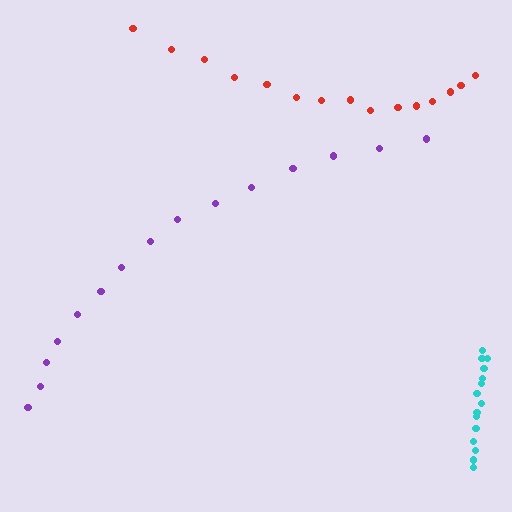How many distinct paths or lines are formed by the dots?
There are 3 distinct paths.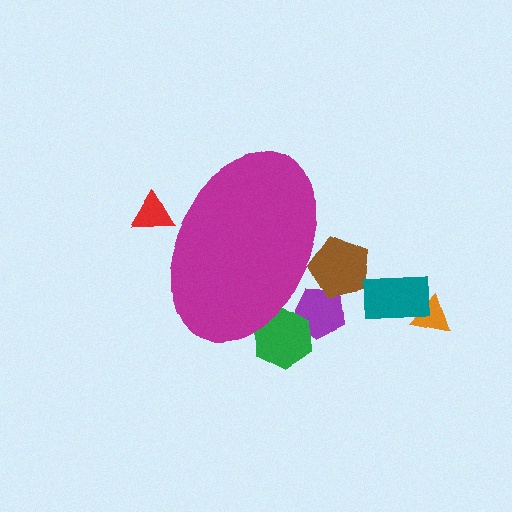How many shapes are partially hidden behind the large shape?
4 shapes are partially hidden.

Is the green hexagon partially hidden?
Yes, the green hexagon is partially hidden behind the magenta ellipse.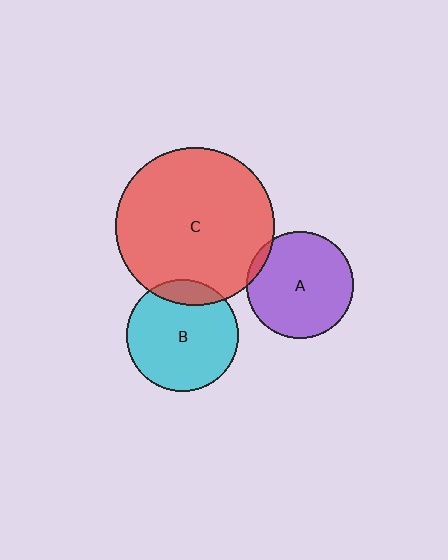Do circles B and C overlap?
Yes.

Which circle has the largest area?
Circle C (red).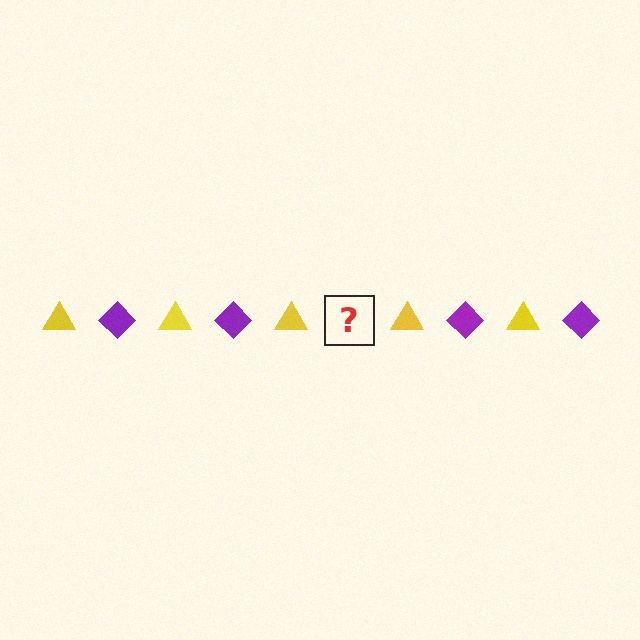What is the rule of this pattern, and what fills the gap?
The rule is that the pattern alternates between yellow triangle and purple diamond. The gap should be filled with a purple diamond.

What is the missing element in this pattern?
The missing element is a purple diamond.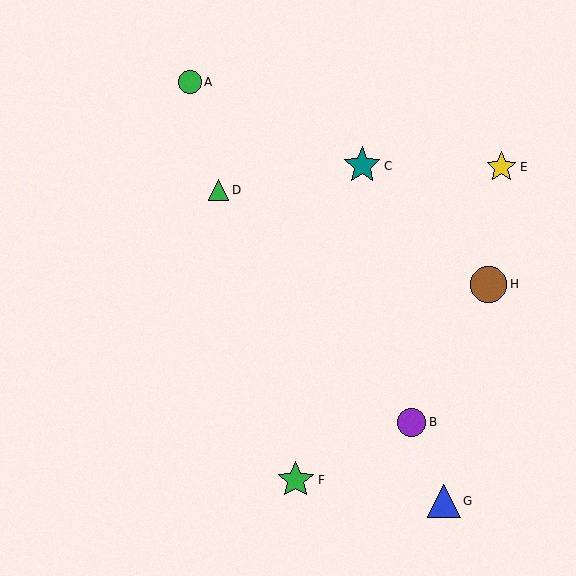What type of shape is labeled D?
Shape D is a green triangle.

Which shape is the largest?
The green star (labeled F) is the largest.